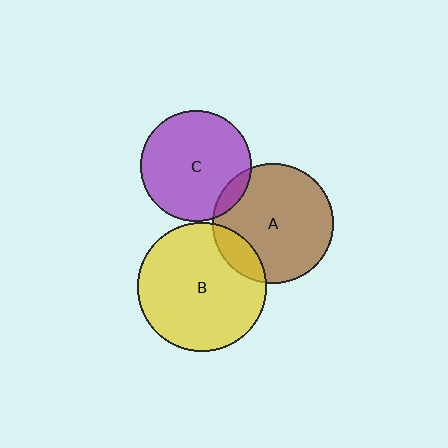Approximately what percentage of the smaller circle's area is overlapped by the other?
Approximately 10%.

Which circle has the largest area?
Circle B (yellow).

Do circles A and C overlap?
Yes.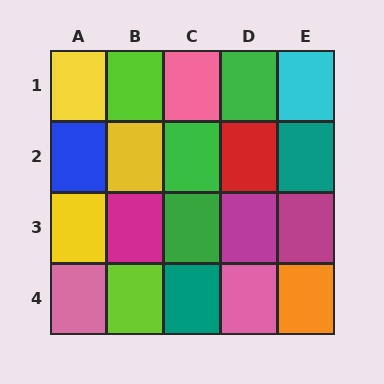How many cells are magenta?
3 cells are magenta.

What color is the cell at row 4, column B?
Lime.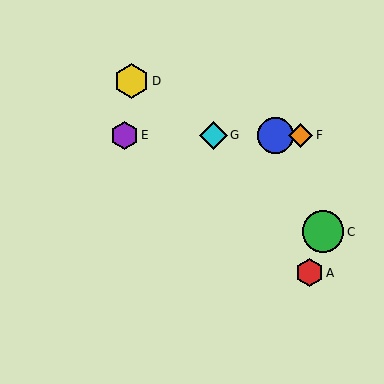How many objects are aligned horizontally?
4 objects (B, E, F, G) are aligned horizontally.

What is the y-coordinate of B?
Object B is at y≈135.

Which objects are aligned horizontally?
Objects B, E, F, G are aligned horizontally.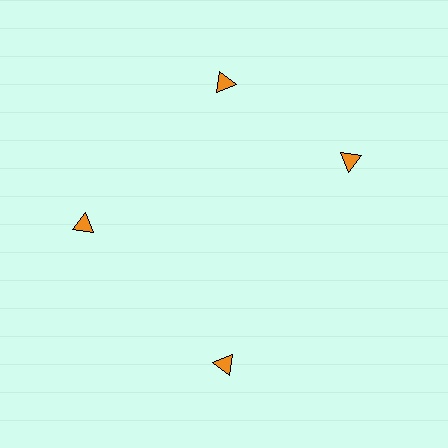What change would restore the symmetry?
The symmetry would be restored by rotating it back into even spacing with its neighbors so that all 4 triangles sit at equal angles and equal distance from the center.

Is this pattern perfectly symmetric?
No. The 4 orange triangles are arranged in a ring, but one element near the 3 o'clock position is rotated out of alignment along the ring, breaking the 4-fold rotational symmetry.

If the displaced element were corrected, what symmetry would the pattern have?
It would have 4-fold rotational symmetry — the pattern would map onto itself every 90 degrees.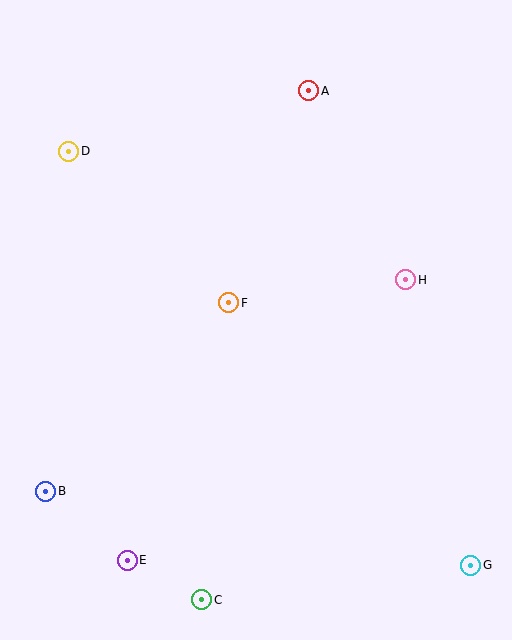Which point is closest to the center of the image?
Point F at (229, 303) is closest to the center.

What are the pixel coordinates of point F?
Point F is at (229, 303).